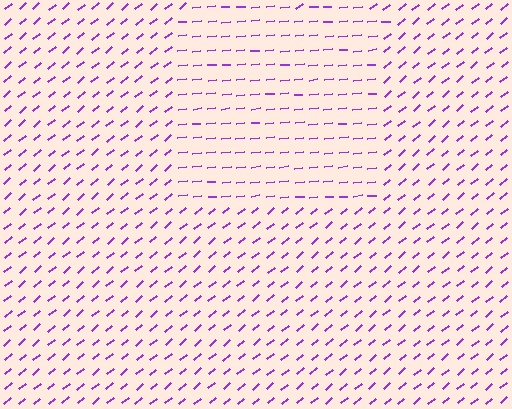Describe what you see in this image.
The image is filled with small purple line segments. A rectangle region in the image has lines oriented differently from the surrounding lines, creating a visible texture boundary.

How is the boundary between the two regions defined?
The boundary is defined purely by a change in line orientation (approximately 34 degrees difference). All lines are the same color and thickness.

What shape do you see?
I see a rectangle.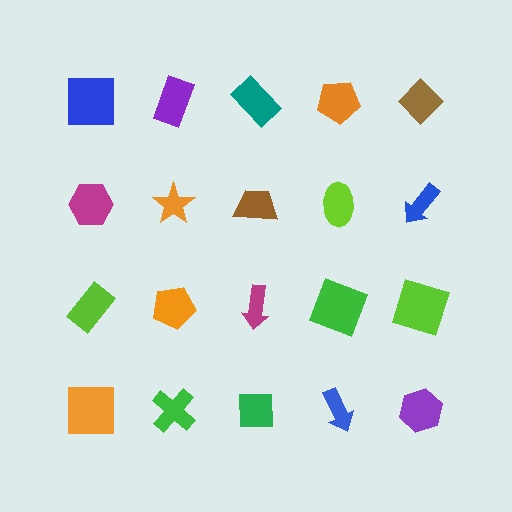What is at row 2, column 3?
A brown trapezoid.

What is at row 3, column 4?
A green square.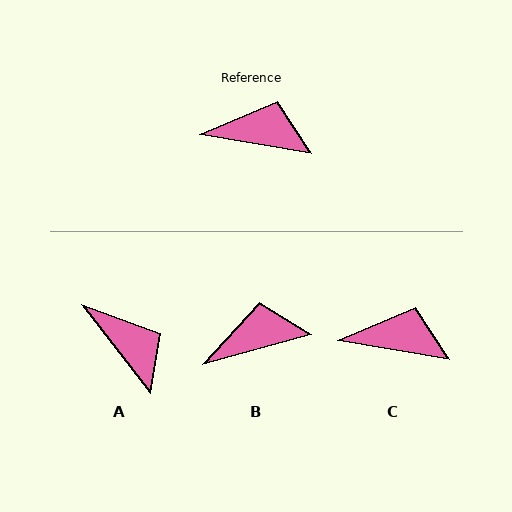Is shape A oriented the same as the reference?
No, it is off by about 43 degrees.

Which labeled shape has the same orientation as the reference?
C.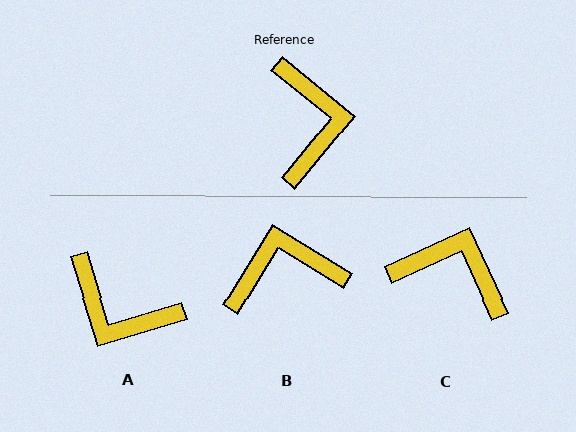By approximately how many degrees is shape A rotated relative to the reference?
Approximately 124 degrees clockwise.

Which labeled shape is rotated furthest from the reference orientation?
A, about 124 degrees away.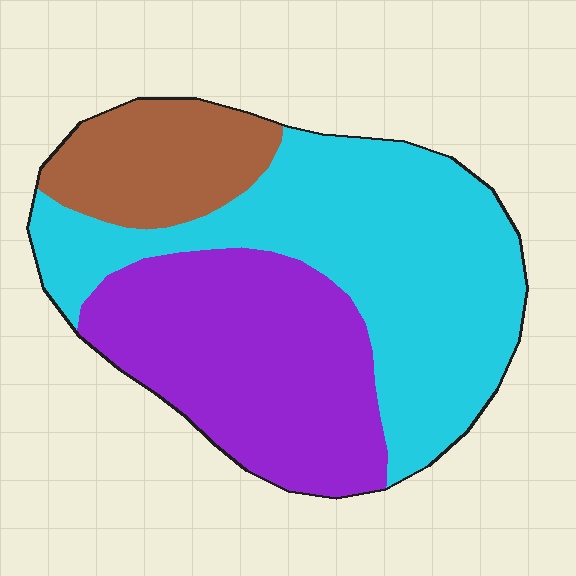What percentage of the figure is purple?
Purple takes up about three eighths (3/8) of the figure.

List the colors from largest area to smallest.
From largest to smallest: cyan, purple, brown.